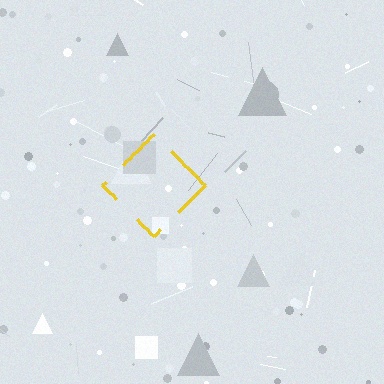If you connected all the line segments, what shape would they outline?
They would outline a diamond.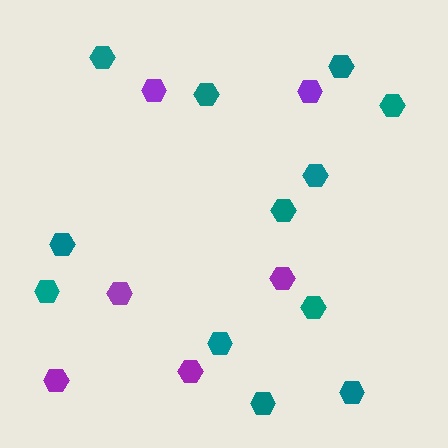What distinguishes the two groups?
There are 2 groups: one group of teal hexagons (12) and one group of purple hexagons (6).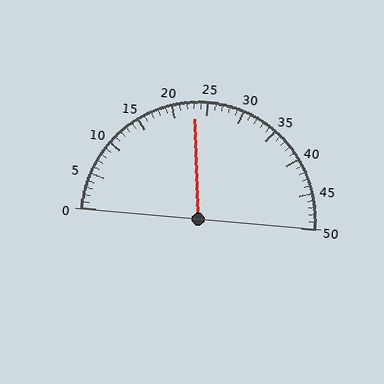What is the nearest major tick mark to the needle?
The nearest major tick mark is 25.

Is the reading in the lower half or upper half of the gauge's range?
The reading is in the lower half of the range (0 to 50).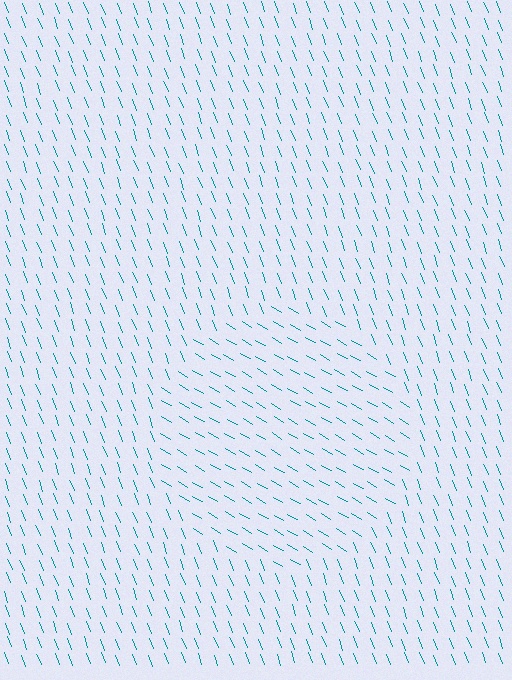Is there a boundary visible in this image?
Yes, there is a texture boundary formed by a change in line orientation.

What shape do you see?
I see a circle.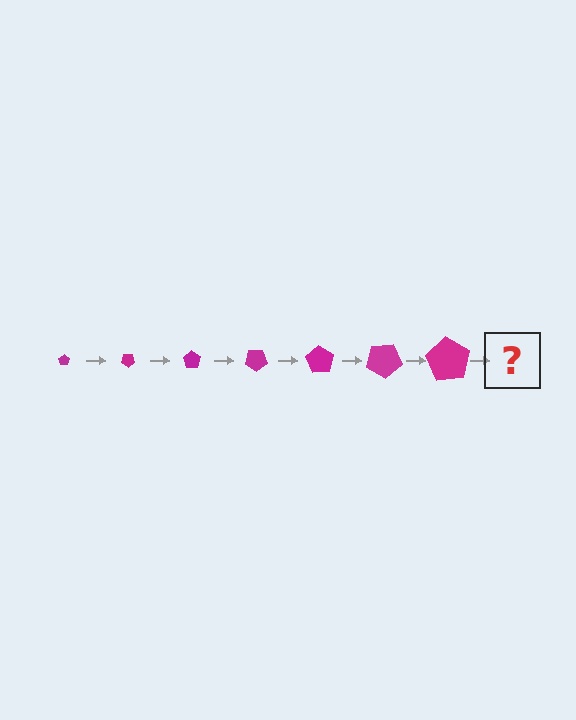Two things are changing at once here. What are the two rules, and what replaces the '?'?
The two rules are that the pentagon grows larger each step and it rotates 35 degrees each step. The '?' should be a pentagon, larger than the previous one and rotated 245 degrees from the start.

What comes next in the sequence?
The next element should be a pentagon, larger than the previous one and rotated 245 degrees from the start.